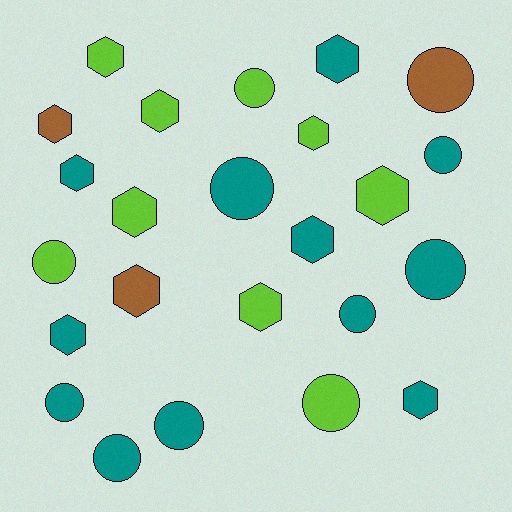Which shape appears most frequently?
Hexagon, with 13 objects.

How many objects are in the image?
There are 24 objects.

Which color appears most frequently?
Teal, with 12 objects.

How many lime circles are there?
There are 3 lime circles.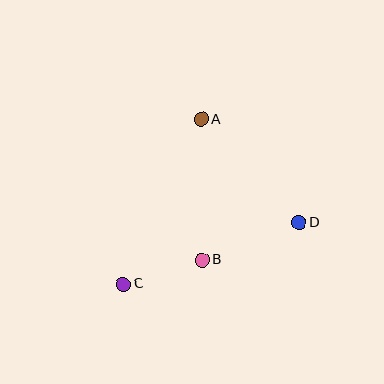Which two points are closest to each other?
Points B and C are closest to each other.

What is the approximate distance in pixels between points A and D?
The distance between A and D is approximately 142 pixels.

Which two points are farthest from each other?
Points C and D are farthest from each other.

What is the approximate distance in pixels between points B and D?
The distance between B and D is approximately 104 pixels.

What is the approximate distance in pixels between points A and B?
The distance between A and B is approximately 140 pixels.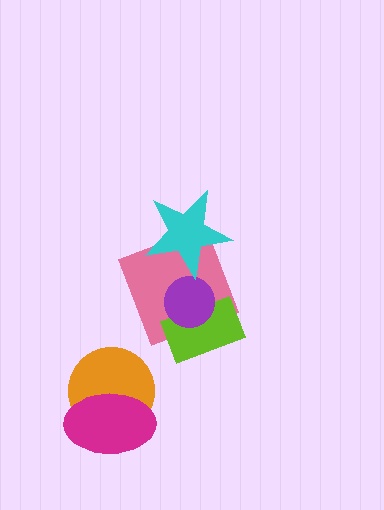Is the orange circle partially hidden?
Yes, it is partially covered by another shape.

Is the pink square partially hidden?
Yes, it is partially covered by another shape.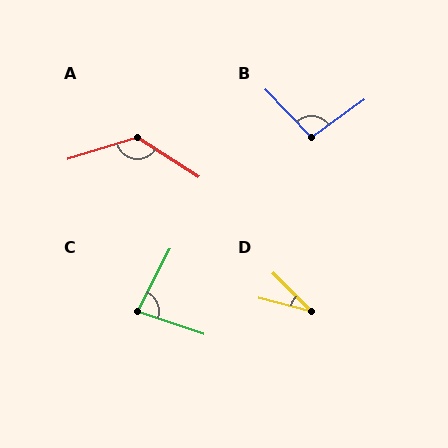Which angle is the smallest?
D, at approximately 30 degrees.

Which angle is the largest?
A, at approximately 130 degrees.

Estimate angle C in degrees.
Approximately 81 degrees.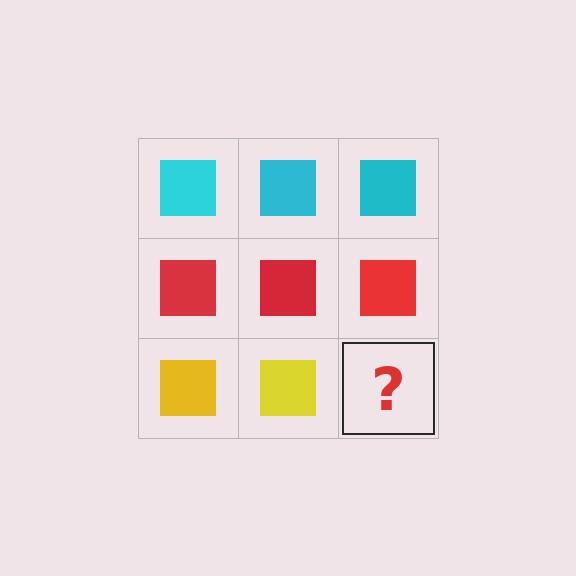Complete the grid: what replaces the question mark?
The question mark should be replaced with a yellow square.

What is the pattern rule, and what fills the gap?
The rule is that each row has a consistent color. The gap should be filled with a yellow square.